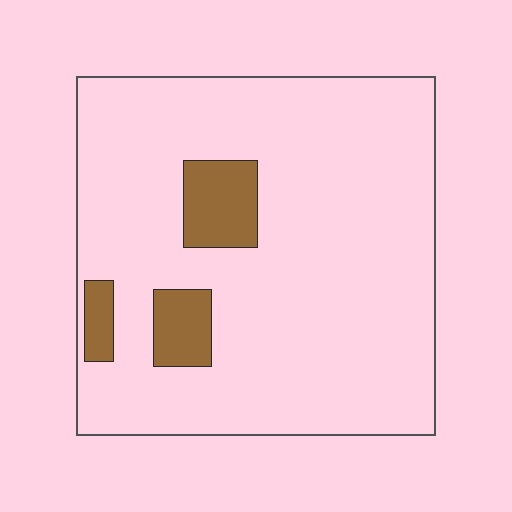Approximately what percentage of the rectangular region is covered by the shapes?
Approximately 10%.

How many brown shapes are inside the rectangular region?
3.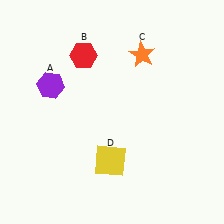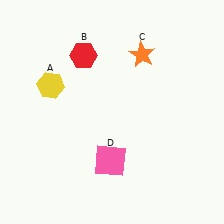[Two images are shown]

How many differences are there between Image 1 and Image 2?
There are 2 differences between the two images.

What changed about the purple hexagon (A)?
In Image 1, A is purple. In Image 2, it changed to yellow.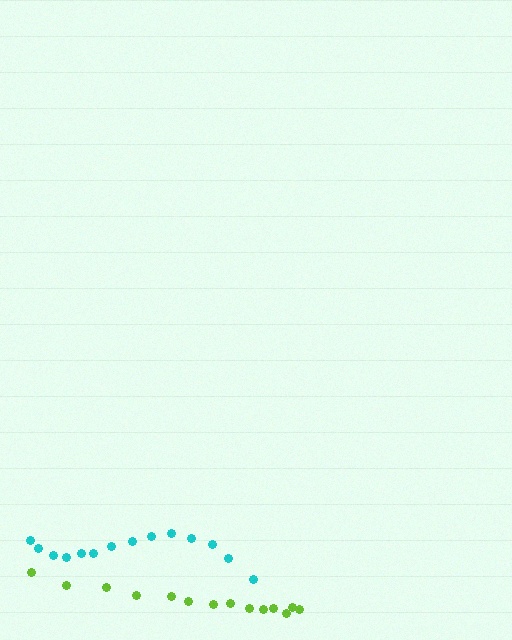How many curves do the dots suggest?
There are 2 distinct paths.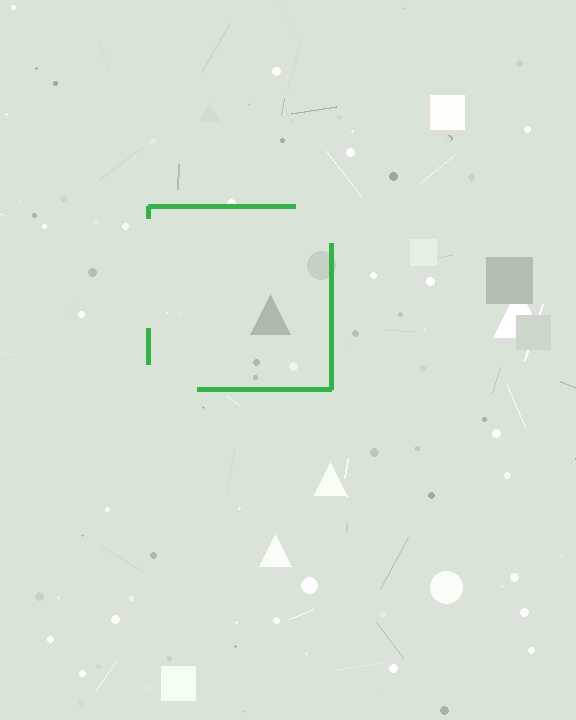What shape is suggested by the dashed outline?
The dashed outline suggests a square.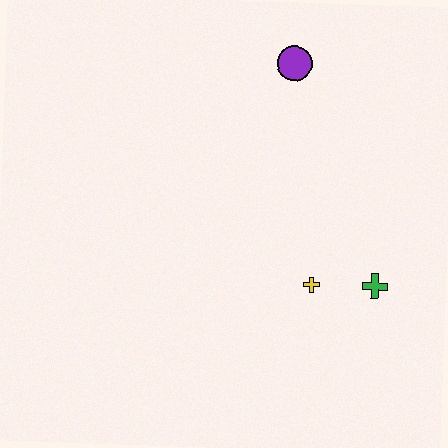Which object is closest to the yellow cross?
The green cross is closest to the yellow cross.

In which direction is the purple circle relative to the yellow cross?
The purple circle is above the yellow cross.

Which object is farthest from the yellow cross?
The purple circle is farthest from the yellow cross.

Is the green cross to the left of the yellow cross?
No